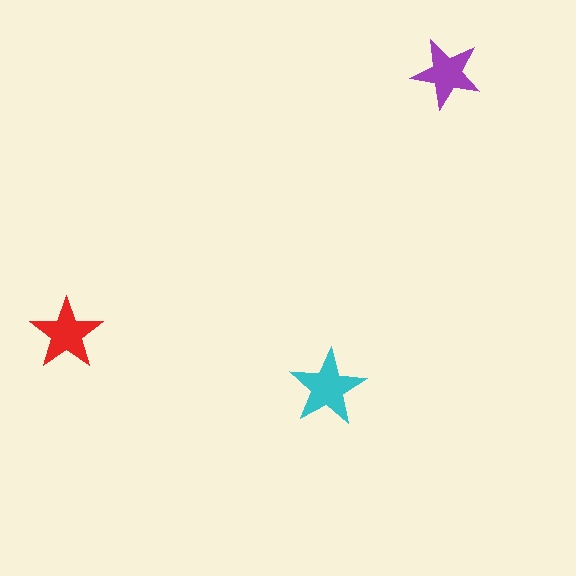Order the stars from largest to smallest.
the cyan one, the red one, the purple one.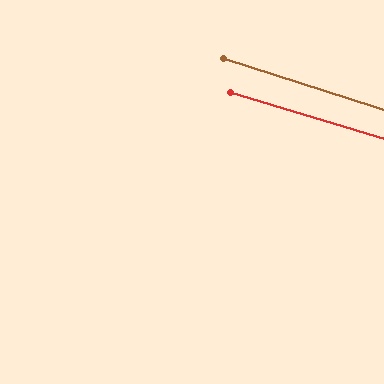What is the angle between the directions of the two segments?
Approximately 1 degree.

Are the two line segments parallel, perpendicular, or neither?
Parallel — their directions differ by only 1.2°.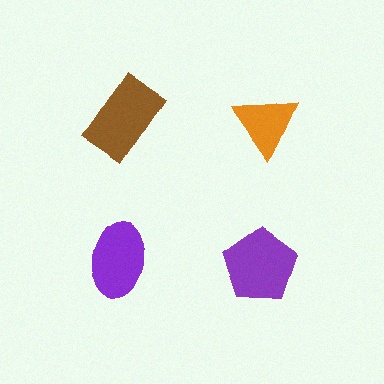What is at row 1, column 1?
A brown rectangle.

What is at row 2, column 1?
A purple ellipse.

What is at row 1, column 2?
An orange triangle.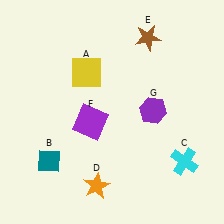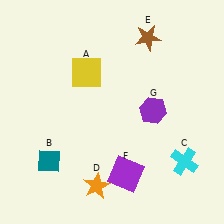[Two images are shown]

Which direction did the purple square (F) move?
The purple square (F) moved down.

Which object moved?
The purple square (F) moved down.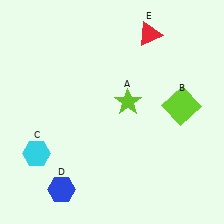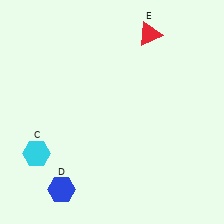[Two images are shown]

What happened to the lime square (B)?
The lime square (B) was removed in Image 2. It was in the top-right area of Image 1.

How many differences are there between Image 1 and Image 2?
There are 2 differences between the two images.